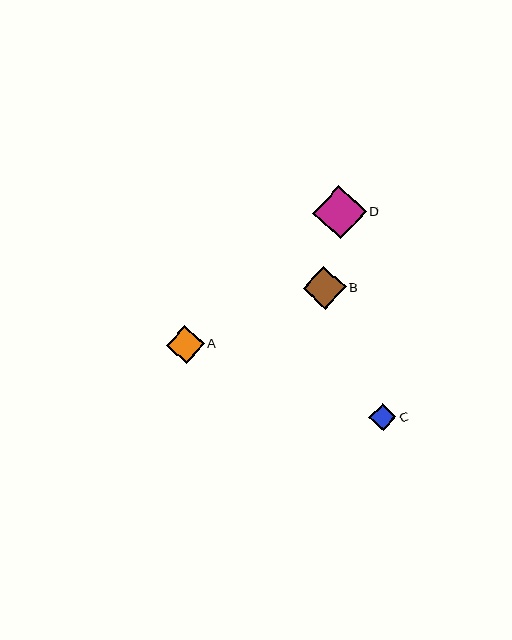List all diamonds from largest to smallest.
From largest to smallest: D, B, A, C.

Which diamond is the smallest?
Diamond C is the smallest with a size of approximately 27 pixels.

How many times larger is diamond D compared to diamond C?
Diamond D is approximately 2.0 times the size of diamond C.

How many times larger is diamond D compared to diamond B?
Diamond D is approximately 1.3 times the size of diamond B.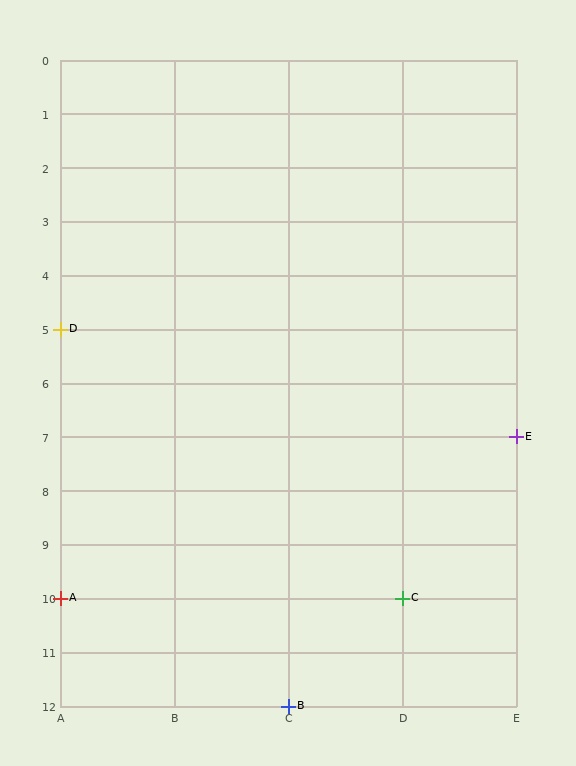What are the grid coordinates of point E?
Point E is at grid coordinates (E, 7).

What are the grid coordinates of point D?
Point D is at grid coordinates (A, 5).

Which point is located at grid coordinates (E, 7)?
Point E is at (E, 7).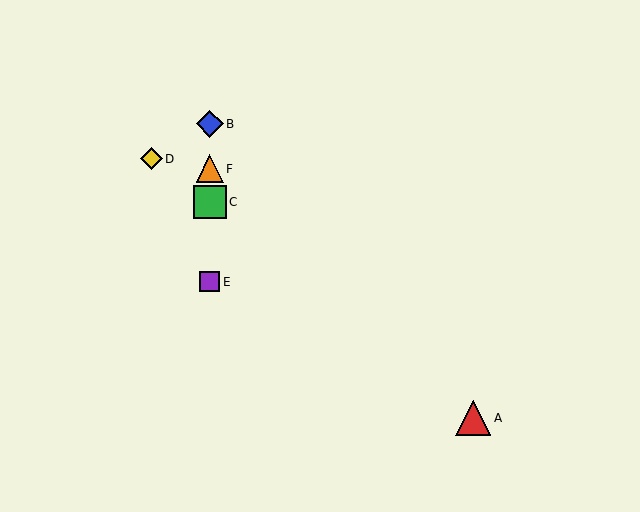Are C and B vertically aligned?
Yes, both are at x≈210.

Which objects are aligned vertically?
Objects B, C, E, F are aligned vertically.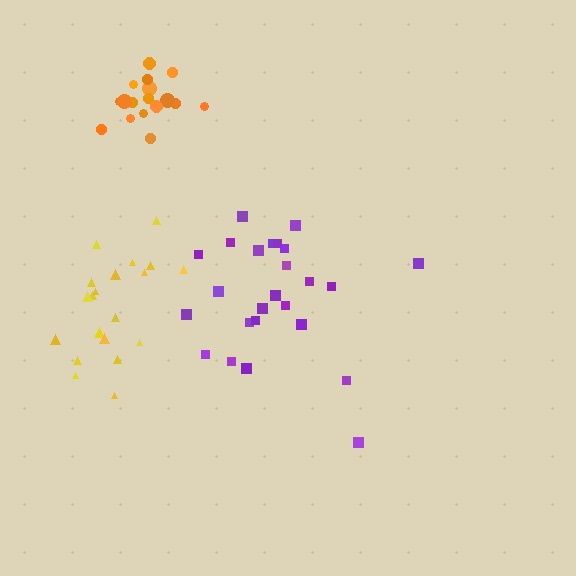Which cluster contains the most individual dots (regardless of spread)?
Purple (25).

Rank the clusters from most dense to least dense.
orange, yellow, purple.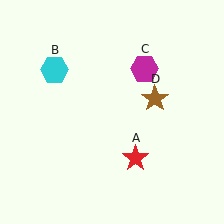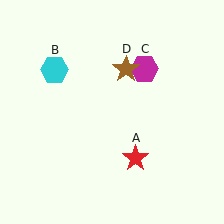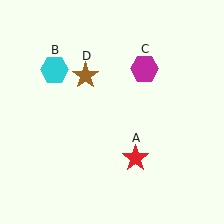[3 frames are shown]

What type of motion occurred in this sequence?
The brown star (object D) rotated counterclockwise around the center of the scene.